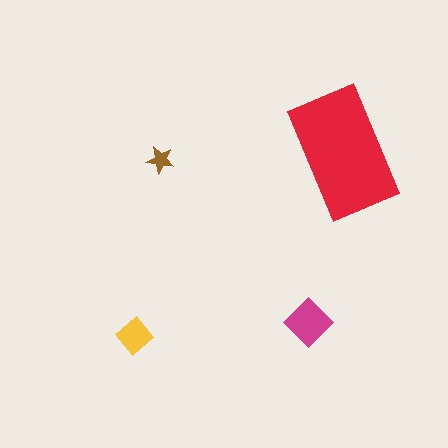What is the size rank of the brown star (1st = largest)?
4th.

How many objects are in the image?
There are 4 objects in the image.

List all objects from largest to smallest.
The red rectangle, the magenta diamond, the yellow diamond, the brown star.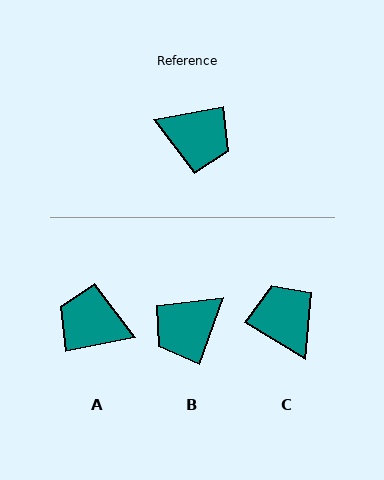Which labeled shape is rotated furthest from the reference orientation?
A, about 180 degrees away.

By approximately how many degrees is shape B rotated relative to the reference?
Approximately 120 degrees clockwise.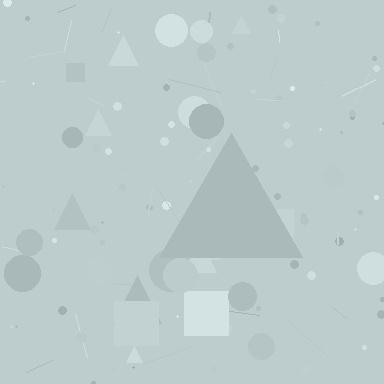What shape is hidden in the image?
A triangle is hidden in the image.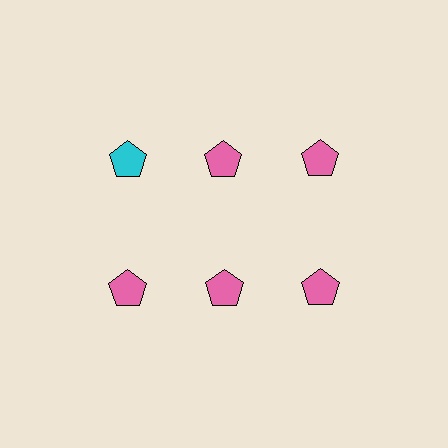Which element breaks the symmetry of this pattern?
The cyan pentagon in the top row, leftmost column breaks the symmetry. All other shapes are pink pentagons.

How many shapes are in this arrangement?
There are 6 shapes arranged in a grid pattern.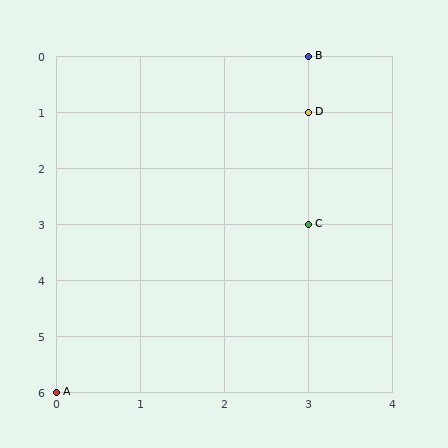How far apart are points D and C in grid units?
Points D and C are 2 rows apart.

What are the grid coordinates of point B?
Point B is at grid coordinates (3, 0).